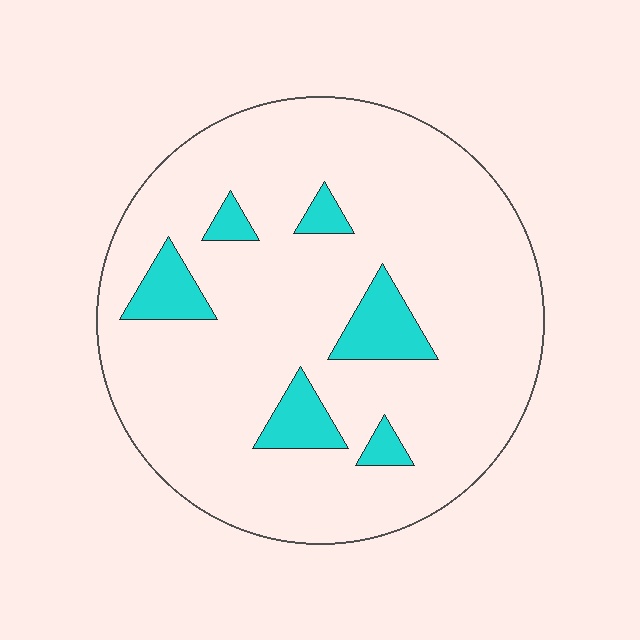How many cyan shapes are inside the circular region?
6.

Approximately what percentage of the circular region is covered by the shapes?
Approximately 10%.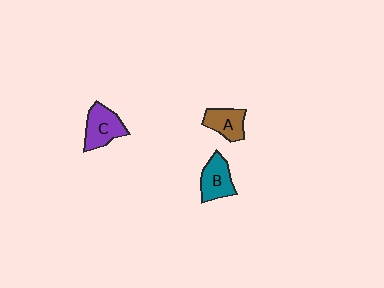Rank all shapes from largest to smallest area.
From largest to smallest: C (purple), B (teal), A (brown).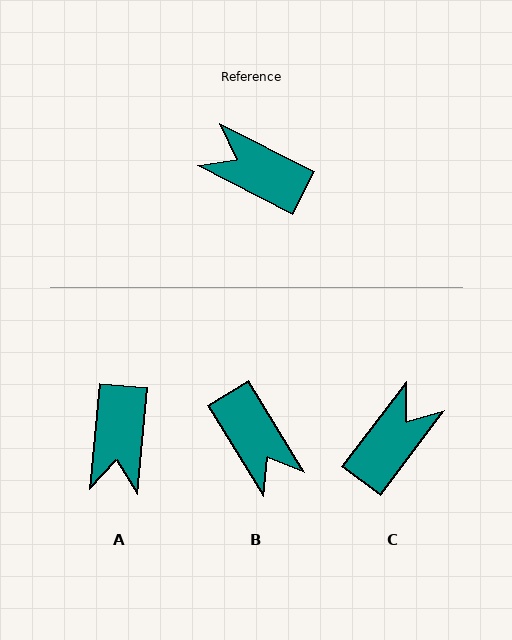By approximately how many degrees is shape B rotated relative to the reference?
Approximately 148 degrees counter-clockwise.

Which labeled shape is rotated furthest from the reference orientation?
B, about 148 degrees away.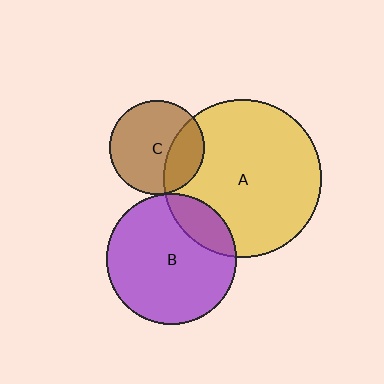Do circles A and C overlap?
Yes.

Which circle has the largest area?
Circle A (yellow).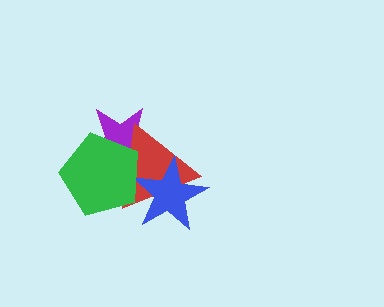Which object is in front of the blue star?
The green pentagon is in front of the blue star.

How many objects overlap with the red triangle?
3 objects overlap with the red triangle.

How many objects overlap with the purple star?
2 objects overlap with the purple star.